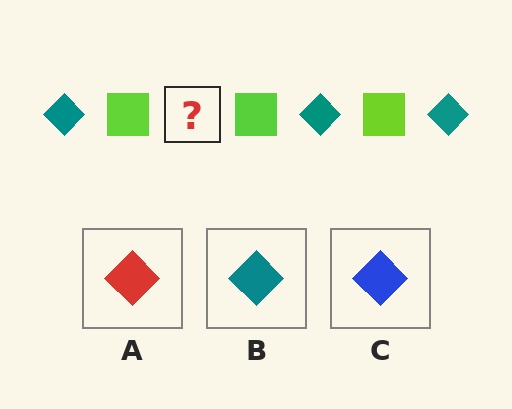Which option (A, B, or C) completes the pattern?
B.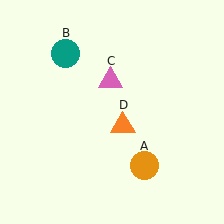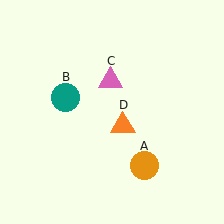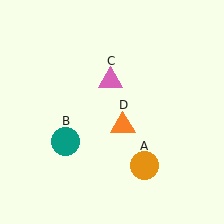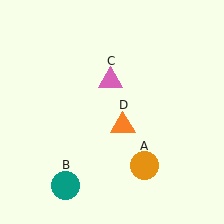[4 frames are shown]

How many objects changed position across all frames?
1 object changed position: teal circle (object B).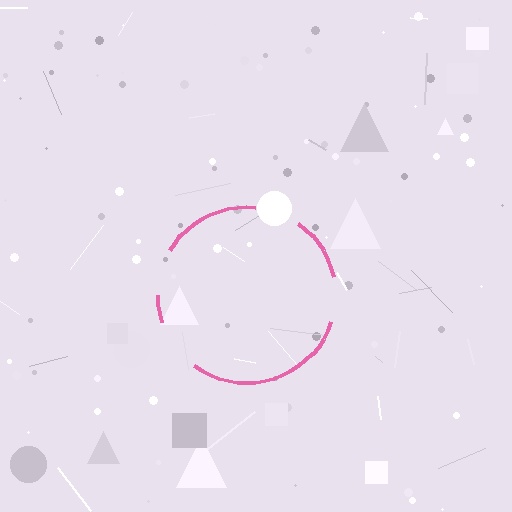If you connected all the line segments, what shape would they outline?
They would outline a circle.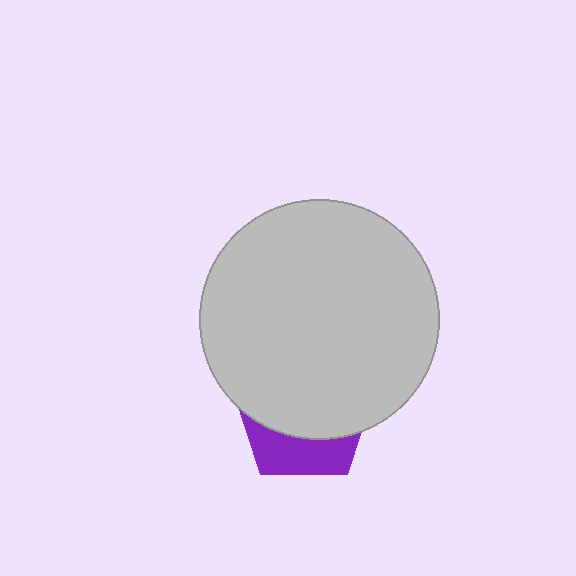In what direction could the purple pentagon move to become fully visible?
The purple pentagon could move down. That would shift it out from behind the light gray circle entirely.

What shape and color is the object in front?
The object in front is a light gray circle.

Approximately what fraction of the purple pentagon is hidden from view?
Roughly 68% of the purple pentagon is hidden behind the light gray circle.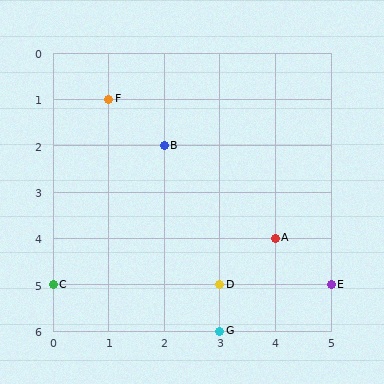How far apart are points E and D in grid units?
Points E and D are 2 columns apart.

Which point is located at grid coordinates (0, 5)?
Point C is at (0, 5).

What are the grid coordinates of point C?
Point C is at grid coordinates (0, 5).